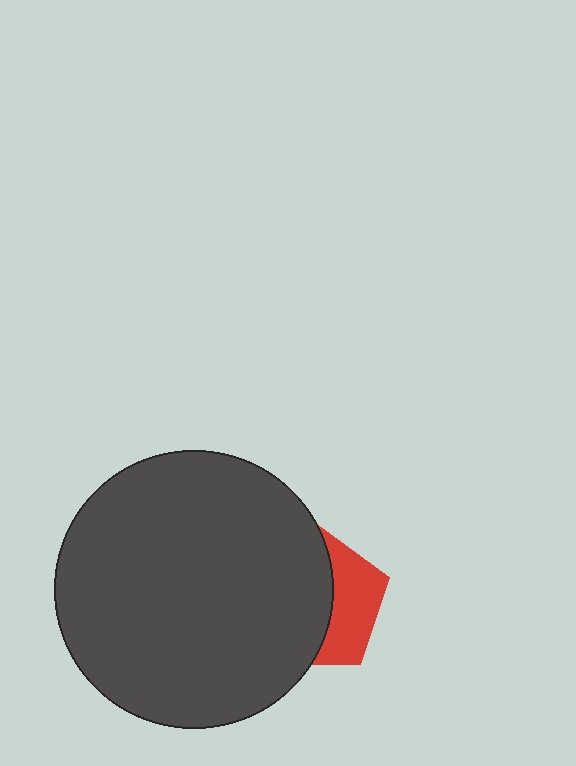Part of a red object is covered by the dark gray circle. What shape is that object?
It is a pentagon.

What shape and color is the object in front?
The object in front is a dark gray circle.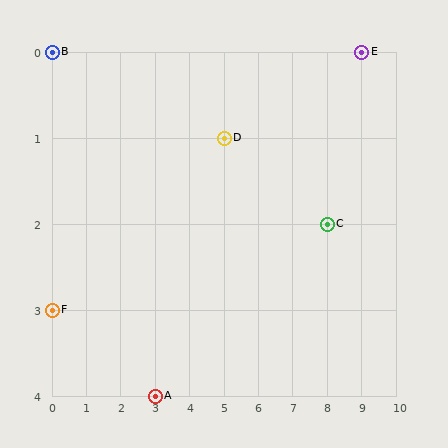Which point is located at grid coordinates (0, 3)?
Point F is at (0, 3).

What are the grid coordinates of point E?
Point E is at grid coordinates (9, 0).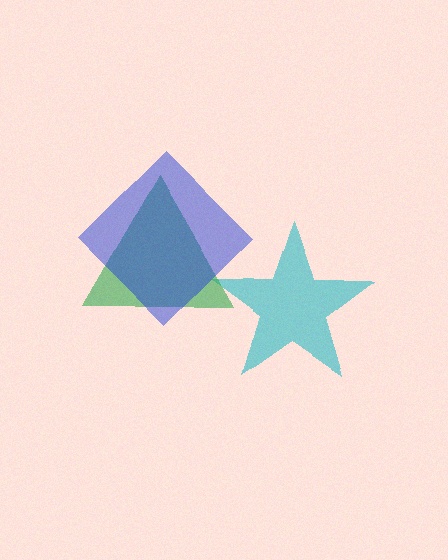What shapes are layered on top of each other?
The layered shapes are: a cyan star, a green triangle, a blue diamond.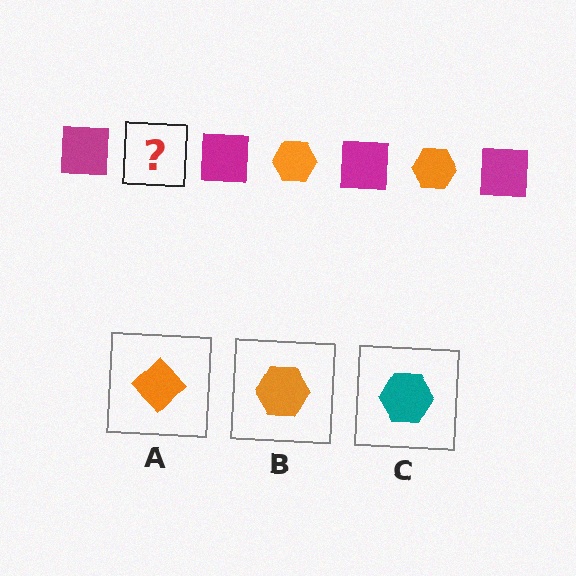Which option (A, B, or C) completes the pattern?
B.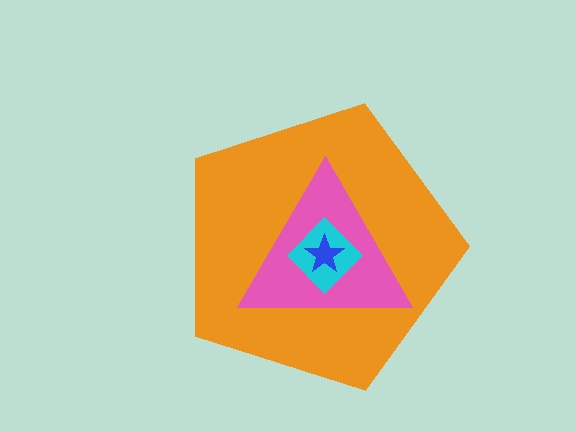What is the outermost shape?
The orange pentagon.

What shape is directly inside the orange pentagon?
The pink triangle.